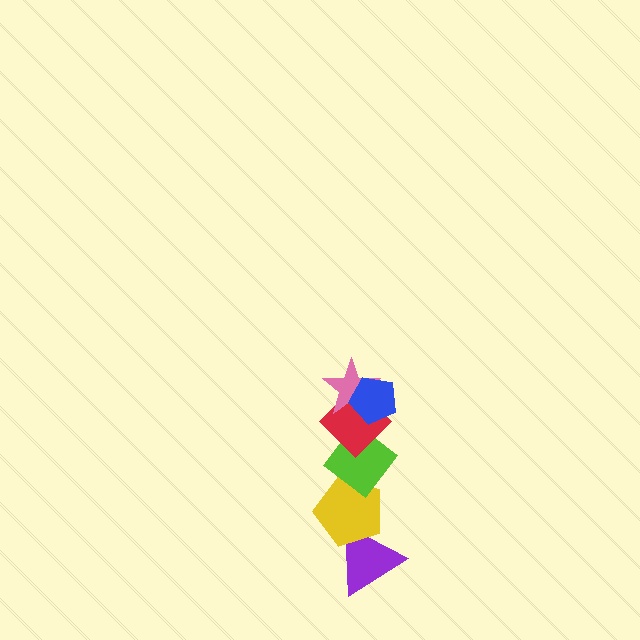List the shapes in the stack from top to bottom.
From top to bottom: the blue pentagon, the pink star, the red diamond, the lime diamond, the yellow pentagon, the purple triangle.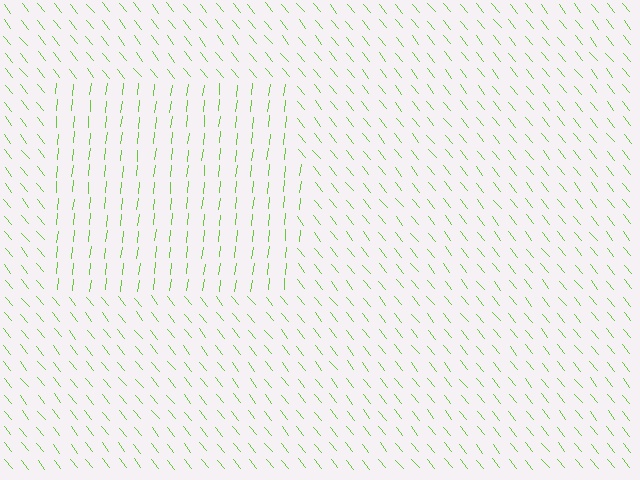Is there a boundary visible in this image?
Yes, there is a texture boundary formed by a change in line orientation.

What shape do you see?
I see a rectangle.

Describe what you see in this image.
The image is filled with small lime line segments. A rectangle region in the image has lines oriented differently from the surrounding lines, creating a visible texture boundary.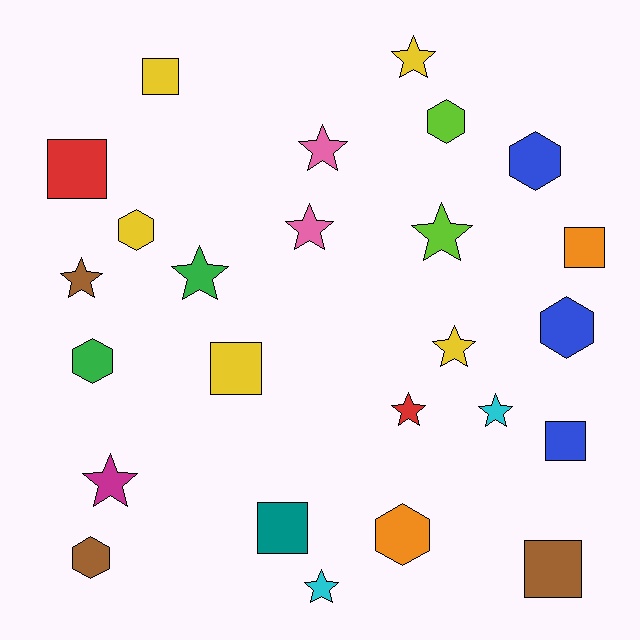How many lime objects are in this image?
There are 2 lime objects.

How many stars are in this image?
There are 11 stars.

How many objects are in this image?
There are 25 objects.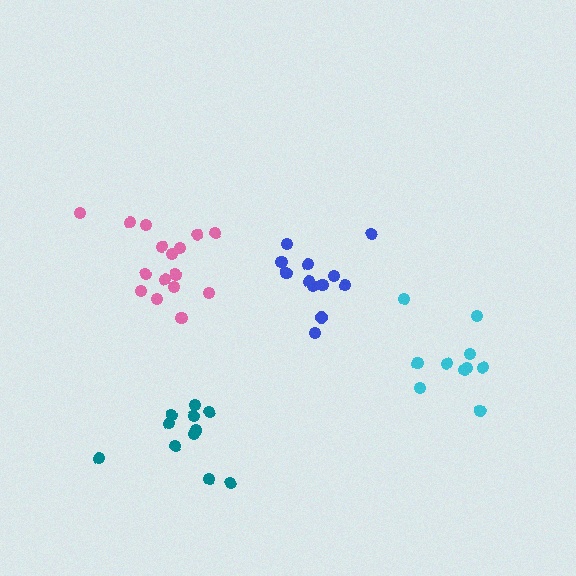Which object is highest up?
The pink cluster is topmost.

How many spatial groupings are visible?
There are 4 spatial groupings.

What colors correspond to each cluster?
The clusters are colored: blue, pink, teal, cyan.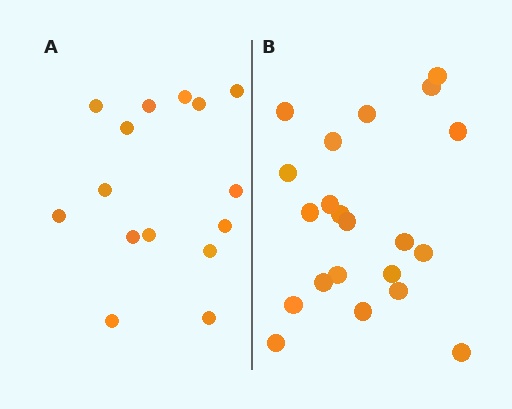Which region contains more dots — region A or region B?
Region B (the right region) has more dots.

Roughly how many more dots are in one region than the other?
Region B has about 6 more dots than region A.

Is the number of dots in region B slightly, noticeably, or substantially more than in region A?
Region B has noticeably more, but not dramatically so. The ratio is roughly 1.4 to 1.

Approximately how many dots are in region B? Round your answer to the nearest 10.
About 20 dots. (The exact count is 21, which rounds to 20.)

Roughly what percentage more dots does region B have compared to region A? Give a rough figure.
About 40% more.